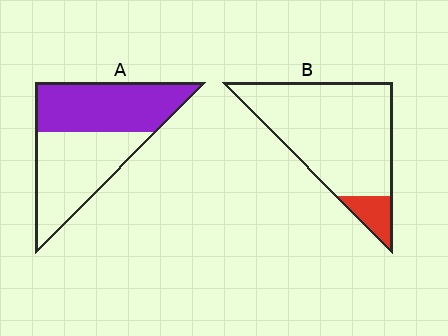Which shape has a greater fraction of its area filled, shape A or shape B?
Shape A.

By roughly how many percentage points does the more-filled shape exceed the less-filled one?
By roughly 40 percentage points (A over B).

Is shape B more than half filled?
No.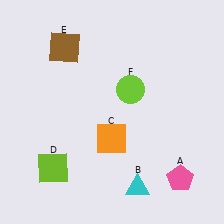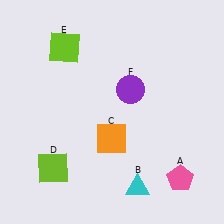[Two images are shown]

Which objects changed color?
E changed from brown to lime. F changed from lime to purple.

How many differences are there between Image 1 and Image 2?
There are 2 differences between the two images.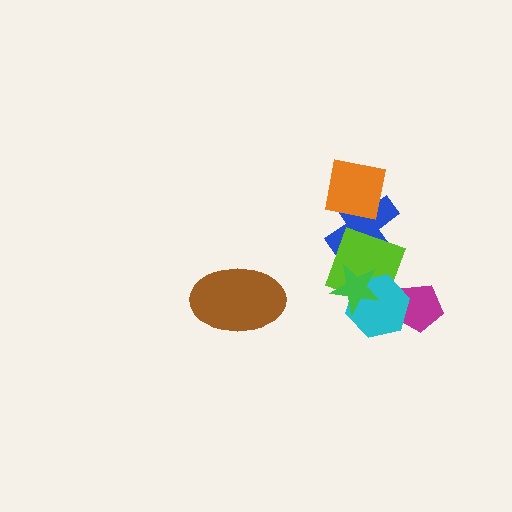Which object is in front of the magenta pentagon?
The cyan hexagon is in front of the magenta pentagon.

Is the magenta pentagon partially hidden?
Yes, it is partially covered by another shape.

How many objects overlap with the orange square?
1 object overlaps with the orange square.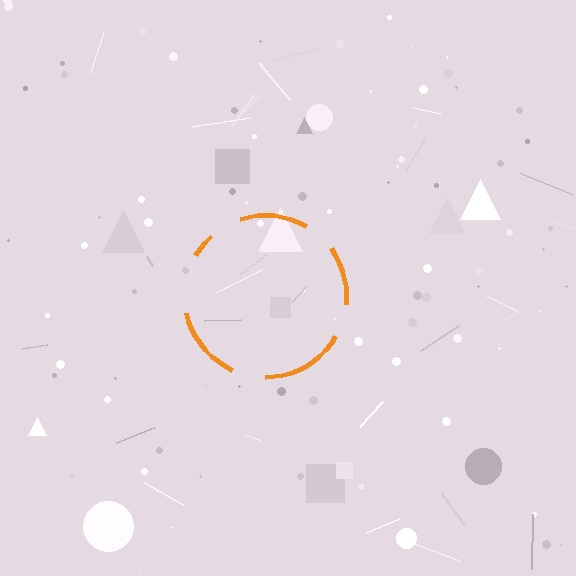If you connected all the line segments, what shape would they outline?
They would outline a circle.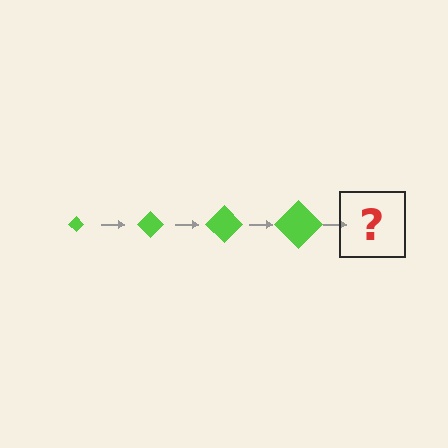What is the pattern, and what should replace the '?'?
The pattern is that the diamond gets progressively larger each step. The '?' should be a lime diamond, larger than the previous one.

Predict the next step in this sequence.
The next step is a lime diamond, larger than the previous one.